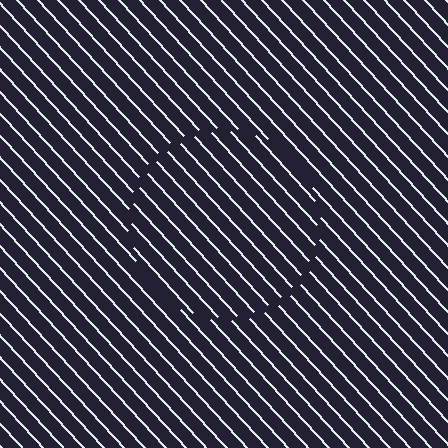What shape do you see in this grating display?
An illusory circle. The interior of the shape contains the same grating, shifted by half a period — the contour is defined by the phase discontinuity where line-ends from the inner and outer gratings abut.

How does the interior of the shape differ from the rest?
The interior of the shape contains the same grating, shifted by half a period — the contour is defined by the phase discontinuity where line-ends from the inner and outer gratings abut.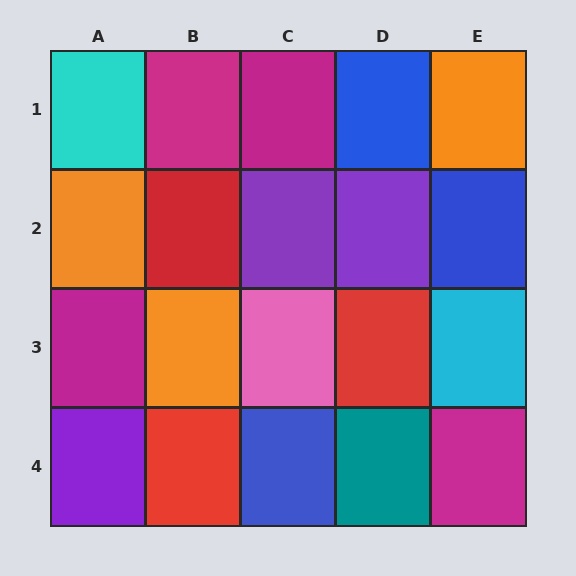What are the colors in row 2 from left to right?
Orange, red, purple, purple, blue.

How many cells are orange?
3 cells are orange.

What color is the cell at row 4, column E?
Magenta.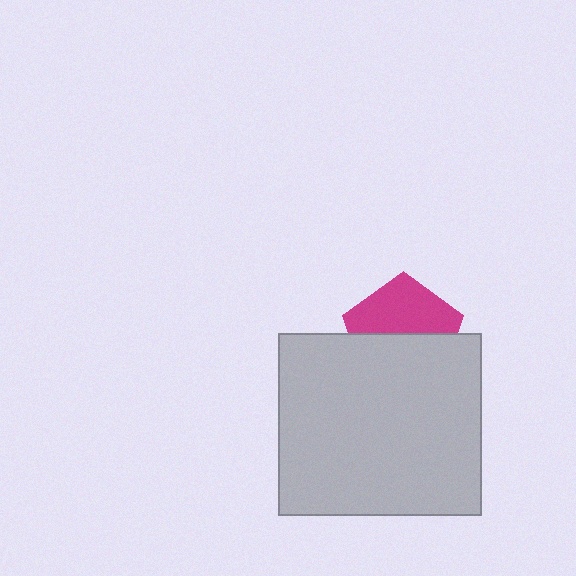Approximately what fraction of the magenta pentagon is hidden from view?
Roughly 51% of the magenta pentagon is hidden behind the light gray rectangle.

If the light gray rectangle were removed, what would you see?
You would see the complete magenta pentagon.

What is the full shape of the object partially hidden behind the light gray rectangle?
The partially hidden object is a magenta pentagon.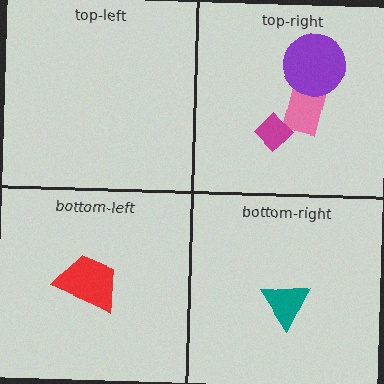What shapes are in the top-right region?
The pink rectangle, the purple circle, the magenta diamond.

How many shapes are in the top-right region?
3.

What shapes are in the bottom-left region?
The red trapezoid.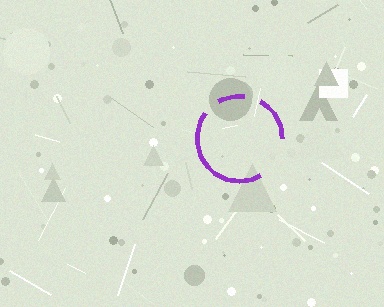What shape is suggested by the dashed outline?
The dashed outline suggests a circle.